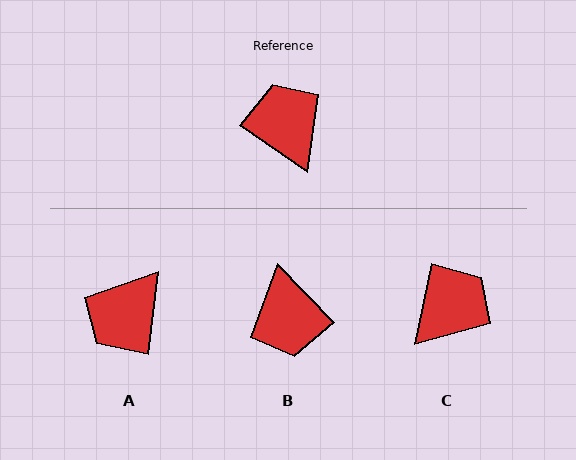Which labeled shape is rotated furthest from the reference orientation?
B, about 169 degrees away.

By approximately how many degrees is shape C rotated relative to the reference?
Approximately 67 degrees clockwise.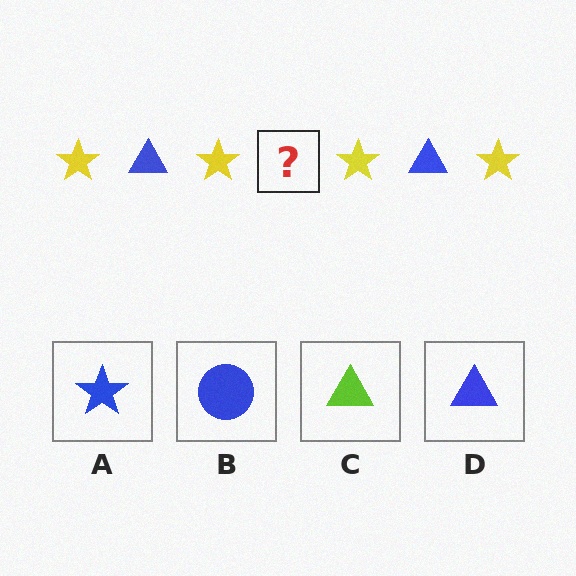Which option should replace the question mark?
Option D.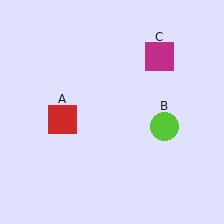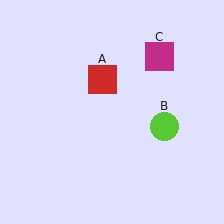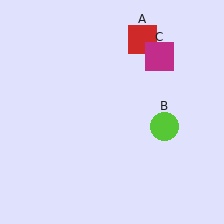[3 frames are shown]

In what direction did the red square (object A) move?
The red square (object A) moved up and to the right.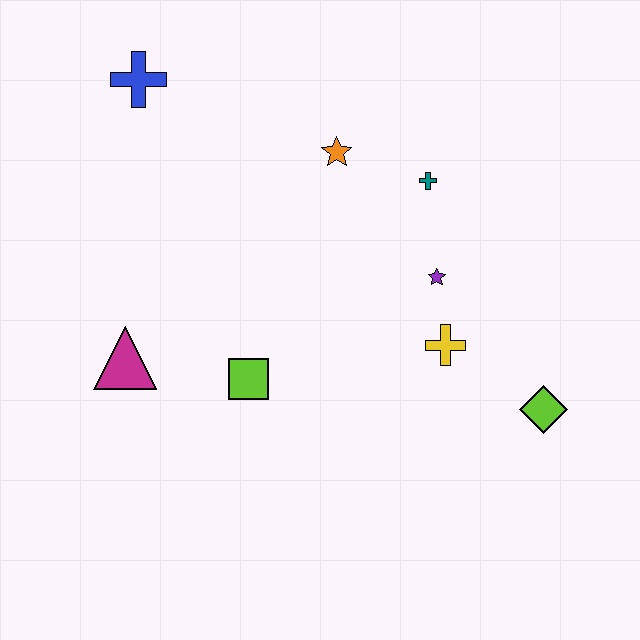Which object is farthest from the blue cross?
The lime diamond is farthest from the blue cross.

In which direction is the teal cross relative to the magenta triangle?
The teal cross is to the right of the magenta triangle.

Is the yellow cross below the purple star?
Yes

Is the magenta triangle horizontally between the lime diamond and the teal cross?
No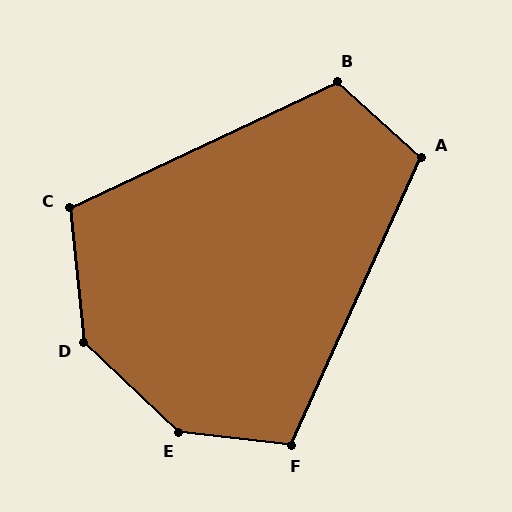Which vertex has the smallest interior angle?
F, at approximately 108 degrees.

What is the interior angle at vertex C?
Approximately 109 degrees (obtuse).